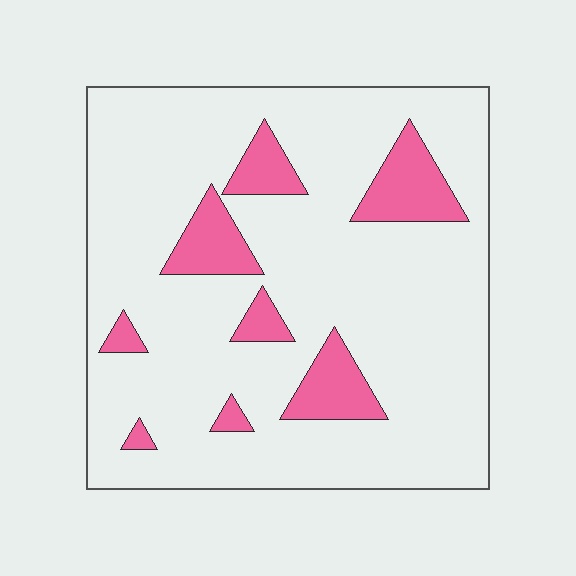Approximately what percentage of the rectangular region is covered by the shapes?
Approximately 15%.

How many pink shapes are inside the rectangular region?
8.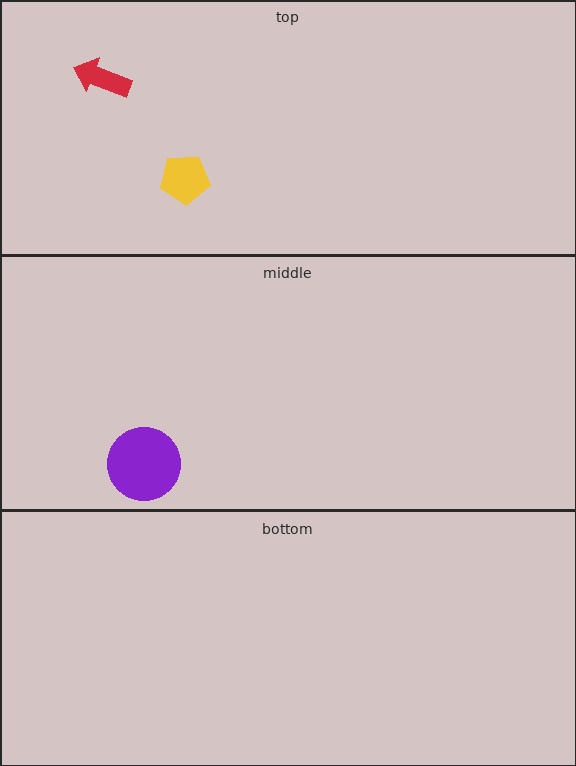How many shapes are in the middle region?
1.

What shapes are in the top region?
The yellow pentagon, the red arrow.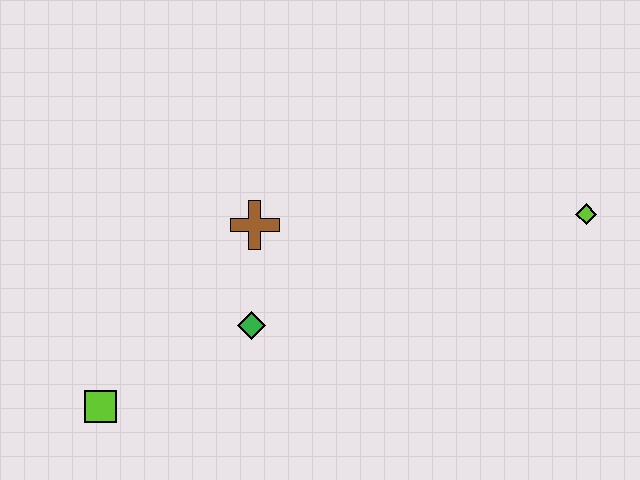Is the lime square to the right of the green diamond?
No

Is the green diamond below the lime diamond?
Yes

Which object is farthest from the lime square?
The lime diamond is farthest from the lime square.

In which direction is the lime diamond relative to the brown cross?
The lime diamond is to the right of the brown cross.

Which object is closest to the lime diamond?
The brown cross is closest to the lime diamond.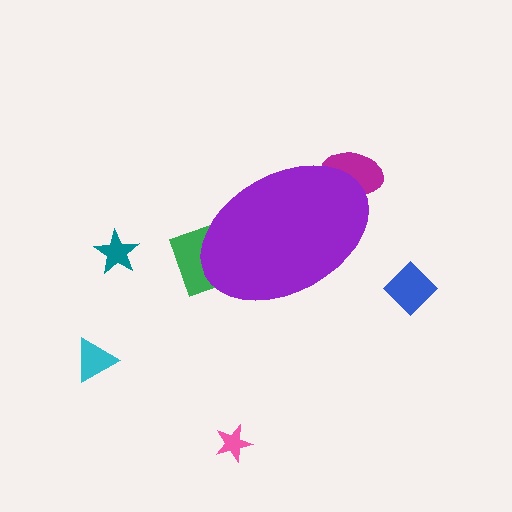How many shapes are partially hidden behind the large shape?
2 shapes are partially hidden.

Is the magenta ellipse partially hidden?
Yes, the magenta ellipse is partially hidden behind the purple ellipse.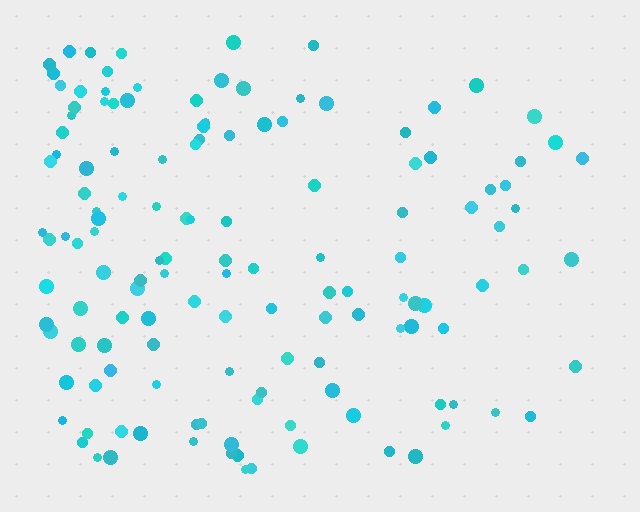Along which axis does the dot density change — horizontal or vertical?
Horizontal.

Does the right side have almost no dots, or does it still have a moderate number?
Still a moderate number, just noticeably fewer than the left.